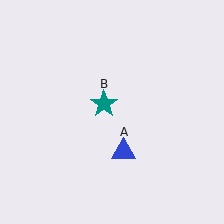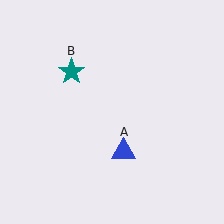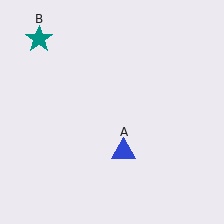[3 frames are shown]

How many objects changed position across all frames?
1 object changed position: teal star (object B).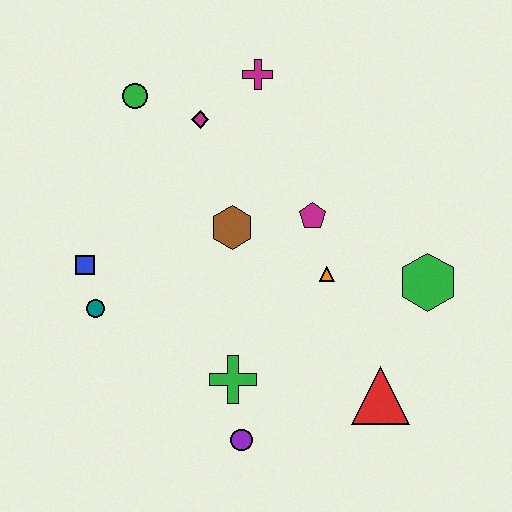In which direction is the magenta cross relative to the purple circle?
The magenta cross is above the purple circle.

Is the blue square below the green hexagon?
No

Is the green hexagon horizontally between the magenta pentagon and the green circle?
No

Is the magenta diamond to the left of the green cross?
Yes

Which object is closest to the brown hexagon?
The magenta pentagon is closest to the brown hexagon.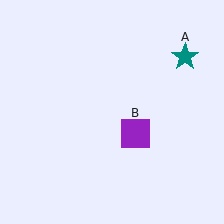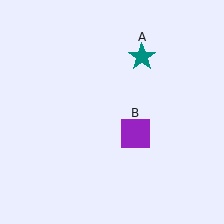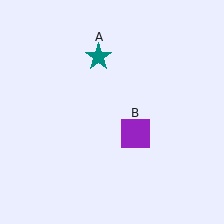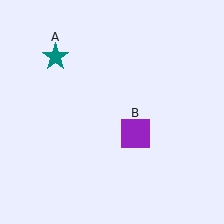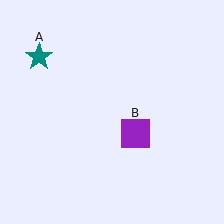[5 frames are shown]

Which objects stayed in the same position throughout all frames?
Purple square (object B) remained stationary.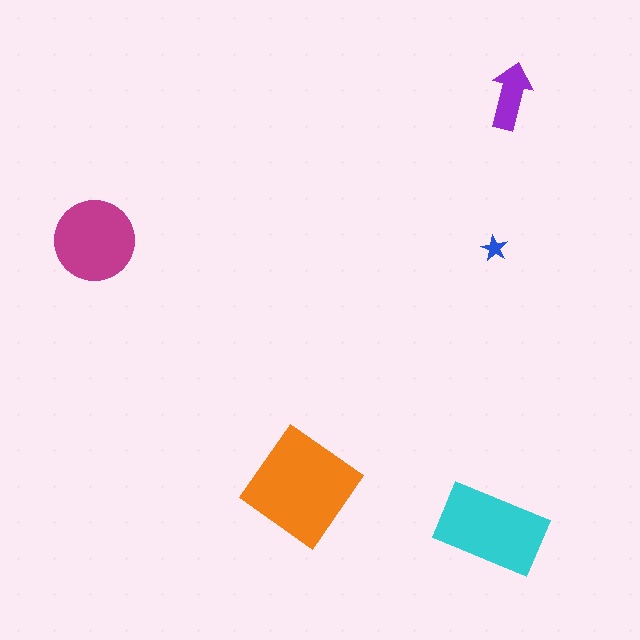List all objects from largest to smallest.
The orange diamond, the cyan rectangle, the magenta circle, the purple arrow, the blue star.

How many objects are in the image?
There are 5 objects in the image.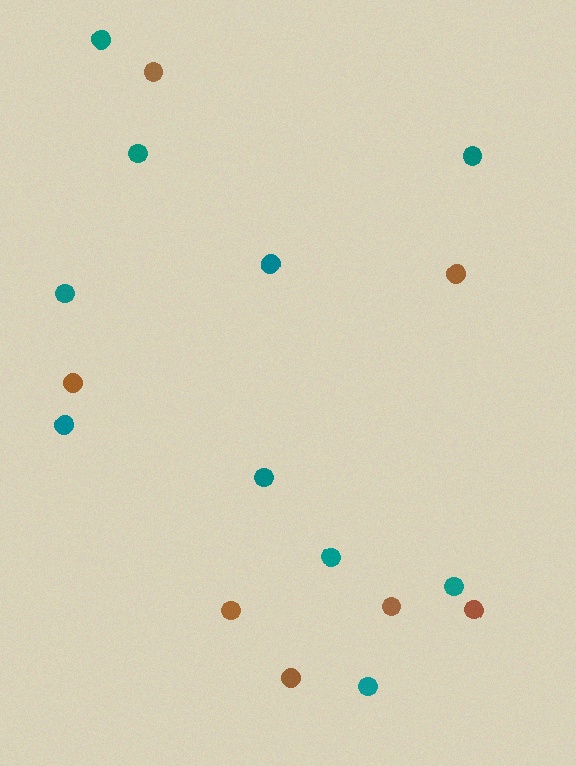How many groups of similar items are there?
There are 2 groups: one group of brown circles (7) and one group of teal circles (10).